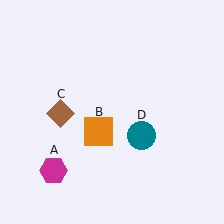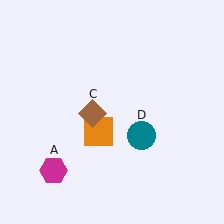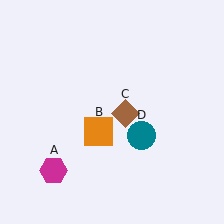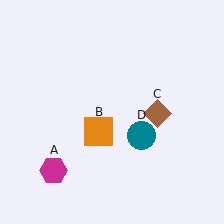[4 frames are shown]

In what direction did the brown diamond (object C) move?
The brown diamond (object C) moved right.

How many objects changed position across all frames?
1 object changed position: brown diamond (object C).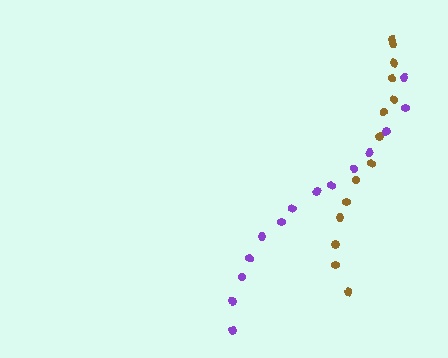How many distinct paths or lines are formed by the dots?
There are 2 distinct paths.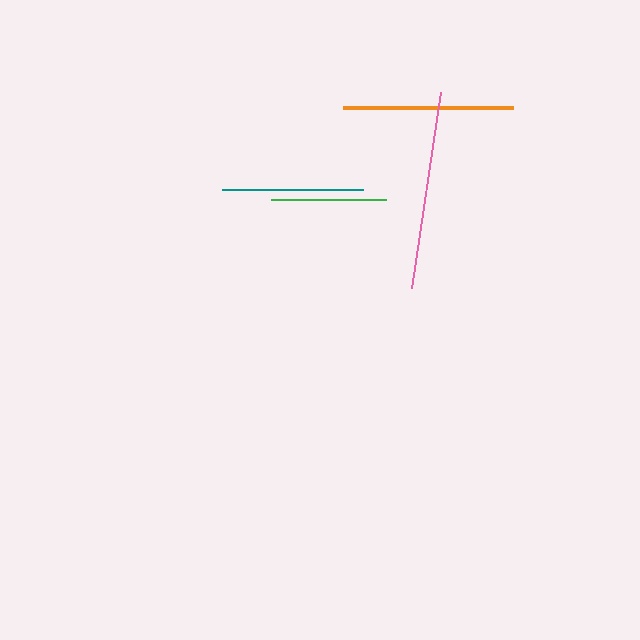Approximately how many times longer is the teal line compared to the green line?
The teal line is approximately 1.2 times the length of the green line.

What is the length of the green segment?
The green segment is approximately 115 pixels long.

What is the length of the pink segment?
The pink segment is approximately 198 pixels long.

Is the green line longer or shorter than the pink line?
The pink line is longer than the green line.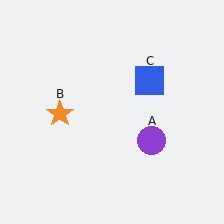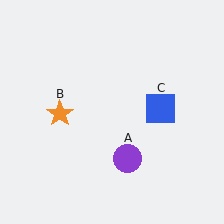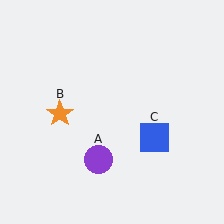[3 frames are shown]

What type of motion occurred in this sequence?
The purple circle (object A), blue square (object C) rotated clockwise around the center of the scene.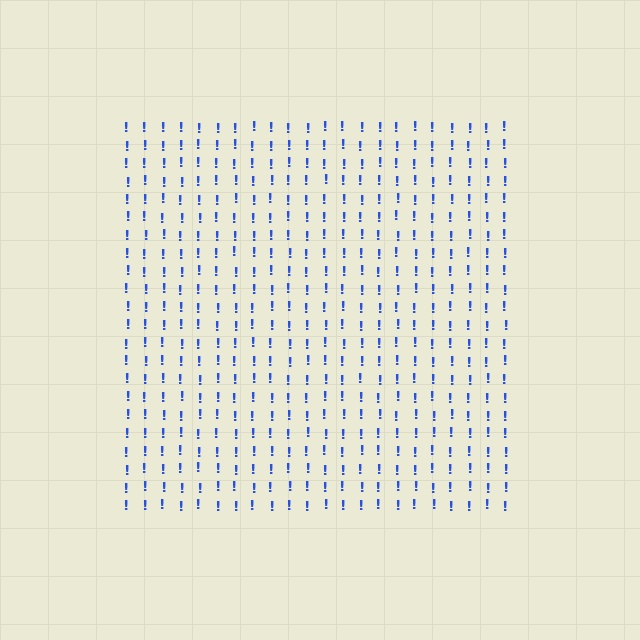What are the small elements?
The small elements are exclamation marks.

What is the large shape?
The large shape is a square.